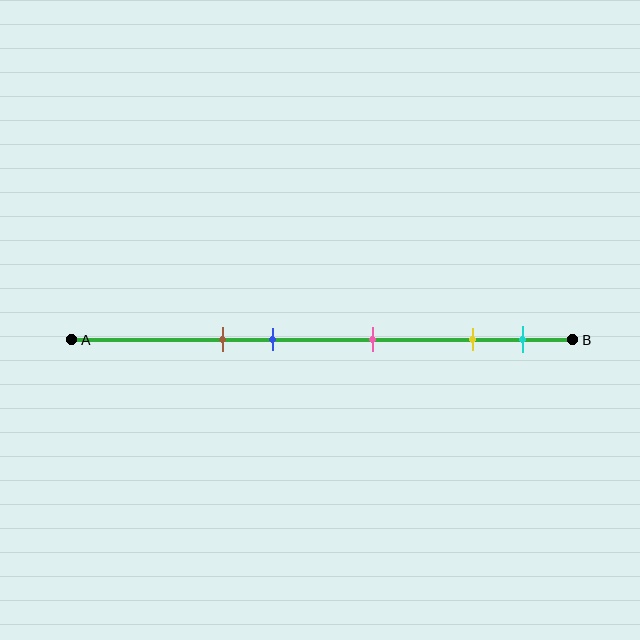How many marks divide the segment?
There are 5 marks dividing the segment.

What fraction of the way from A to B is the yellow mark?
The yellow mark is approximately 80% (0.8) of the way from A to B.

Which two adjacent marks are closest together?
The yellow and cyan marks are the closest adjacent pair.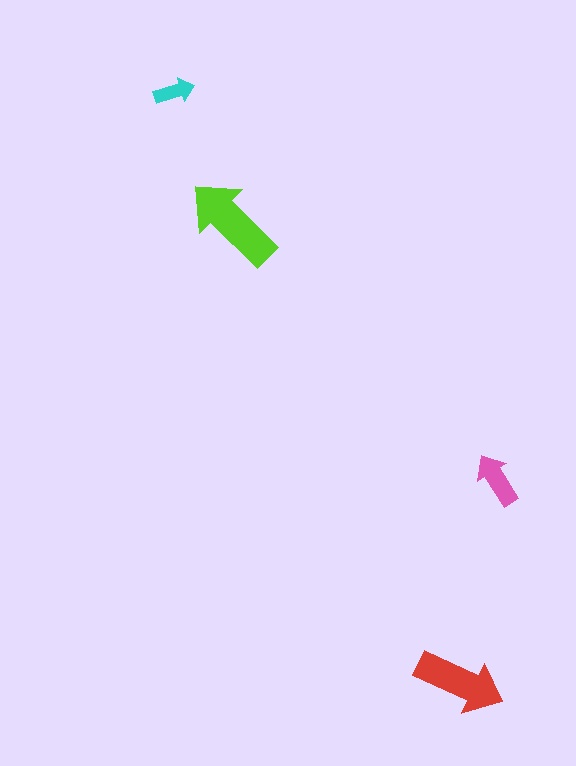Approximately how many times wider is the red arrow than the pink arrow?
About 1.5 times wider.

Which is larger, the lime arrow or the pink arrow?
The lime one.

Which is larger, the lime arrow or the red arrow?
The lime one.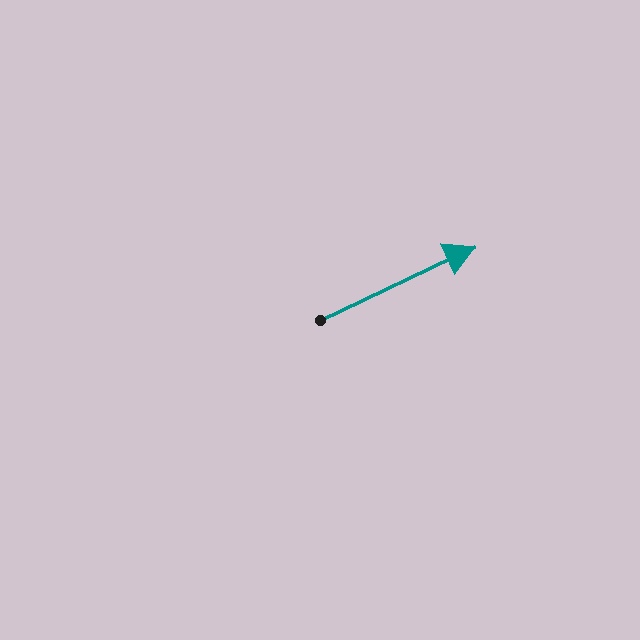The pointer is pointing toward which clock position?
Roughly 2 o'clock.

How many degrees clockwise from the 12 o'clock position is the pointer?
Approximately 65 degrees.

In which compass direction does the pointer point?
Northeast.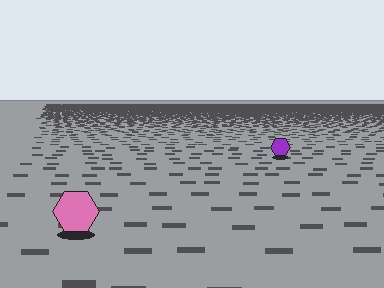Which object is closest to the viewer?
The pink hexagon is closest. The texture marks near it are larger and more spread out.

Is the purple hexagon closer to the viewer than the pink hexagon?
No. The pink hexagon is closer — you can tell from the texture gradient: the ground texture is coarser near it.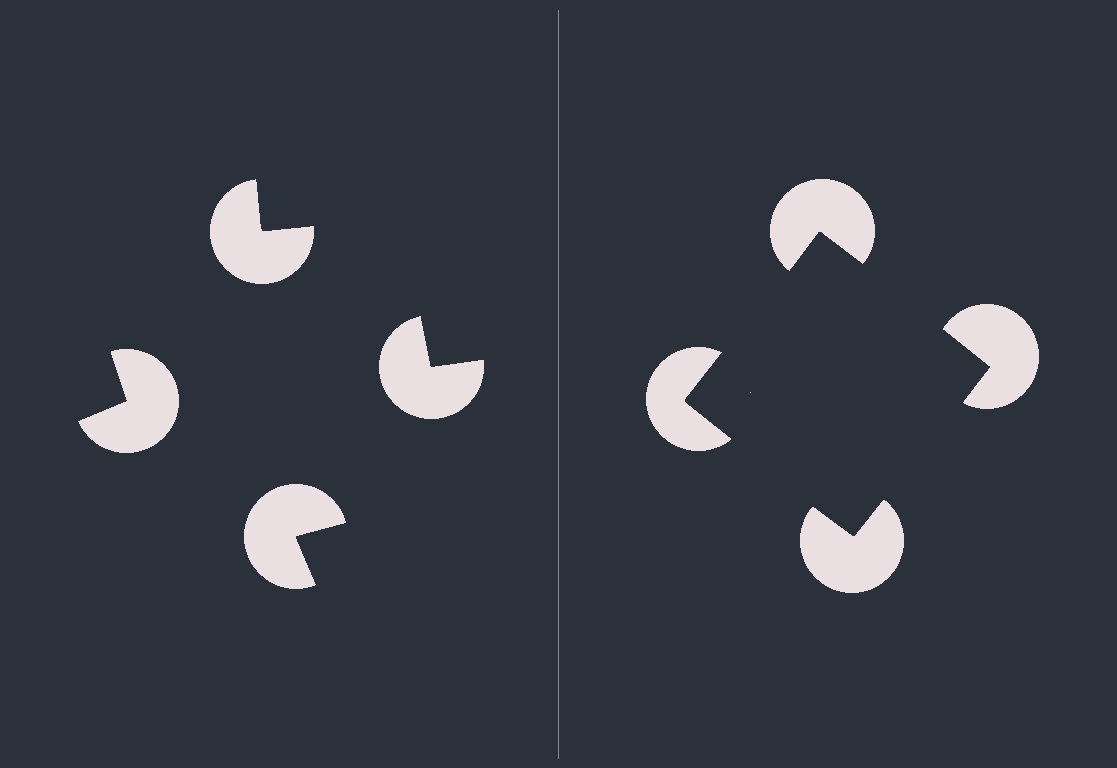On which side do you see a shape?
An illusory square appears on the right side. On the left side the wedge cuts are rotated, so no coherent shape forms.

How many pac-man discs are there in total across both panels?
8 — 4 on each side.